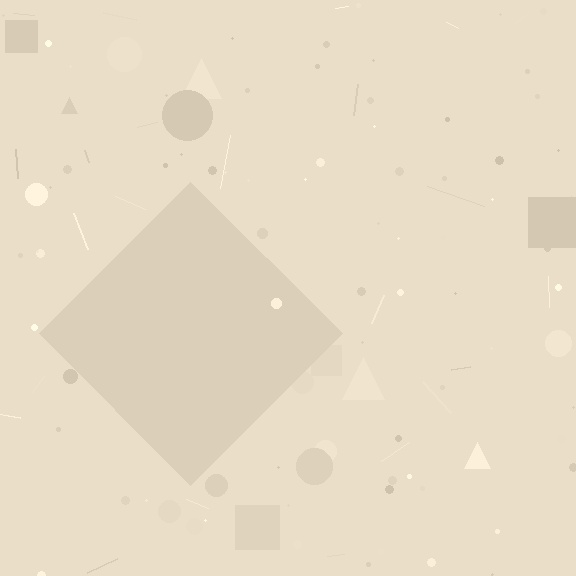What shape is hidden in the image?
A diamond is hidden in the image.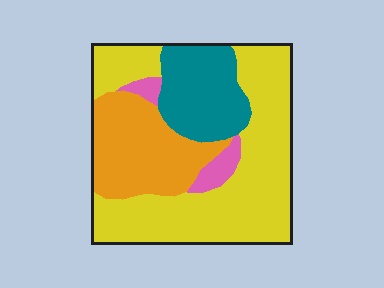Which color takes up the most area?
Yellow, at roughly 50%.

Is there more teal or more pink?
Teal.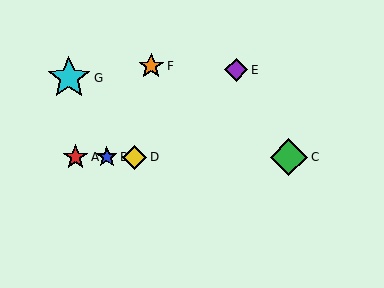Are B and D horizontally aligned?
Yes, both are at y≈157.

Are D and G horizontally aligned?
No, D is at y≈157 and G is at y≈78.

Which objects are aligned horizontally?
Objects A, B, C, D are aligned horizontally.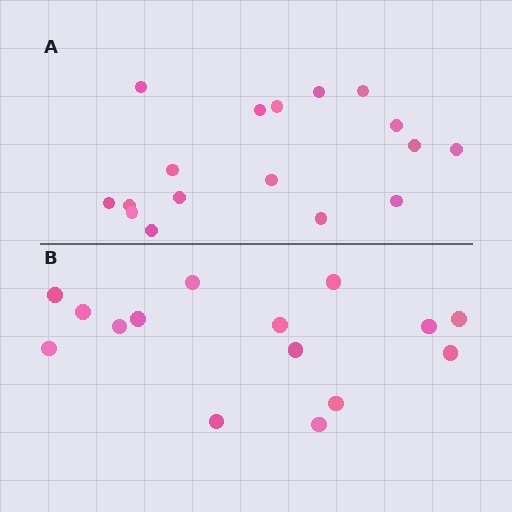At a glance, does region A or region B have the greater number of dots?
Region A (the top region) has more dots.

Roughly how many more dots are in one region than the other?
Region A has just a few more — roughly 2 or 3 more dots than region B.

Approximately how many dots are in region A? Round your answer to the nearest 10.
About 20 dots. (The exact count is 17, which rounds to 20.)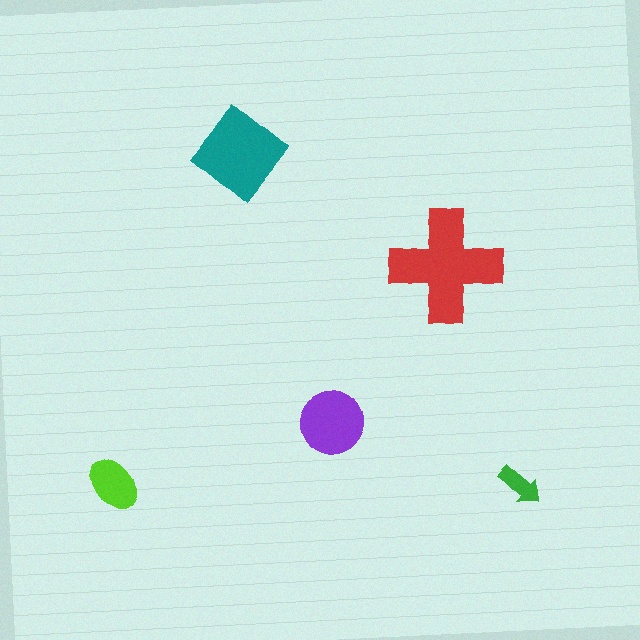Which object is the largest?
The red cross.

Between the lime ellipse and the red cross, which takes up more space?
The red cross.